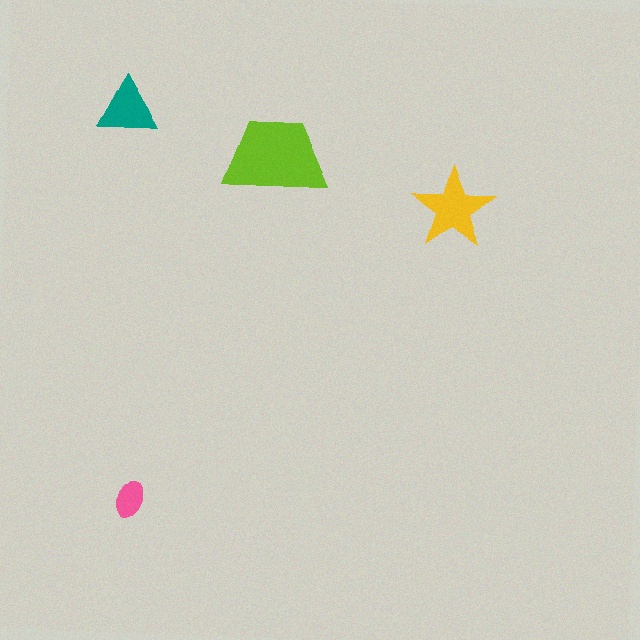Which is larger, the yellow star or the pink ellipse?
The yellow star.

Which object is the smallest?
The pink ellipse.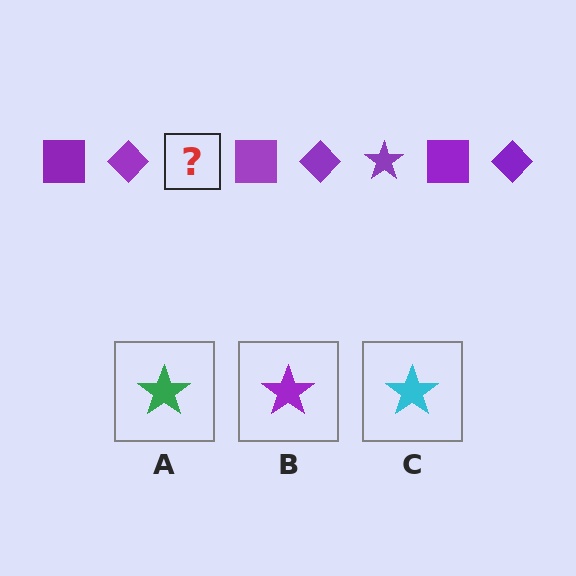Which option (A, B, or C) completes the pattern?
B.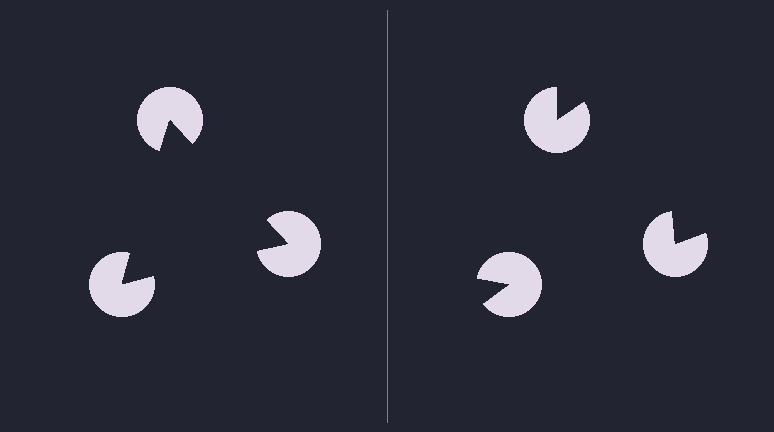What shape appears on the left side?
An illusory triangle.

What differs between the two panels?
The pac-man discs are positioned identically on both sides; only the wedge orientations differ. On the left they align to a triangle; on the right they are misaligned.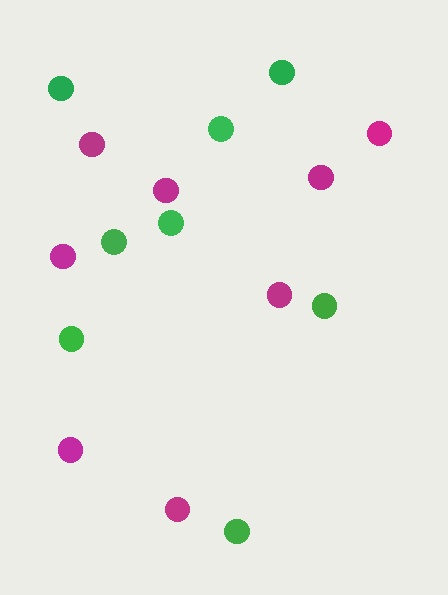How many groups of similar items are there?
There are 2 groups: one group of green circles (8) and one group of magenta circles (8).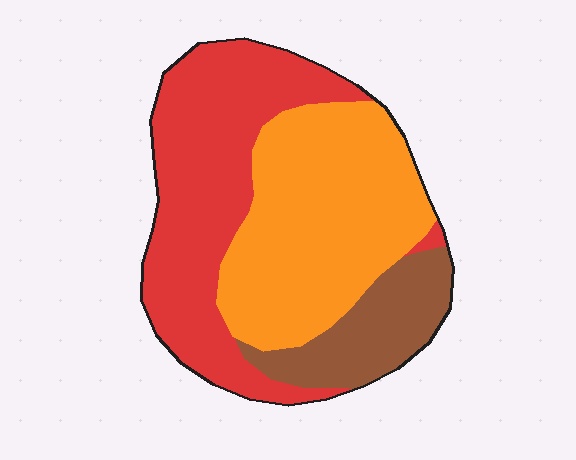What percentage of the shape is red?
Red takes up between a third and a half of the shape.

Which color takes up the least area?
Brown, at roughly 15%.